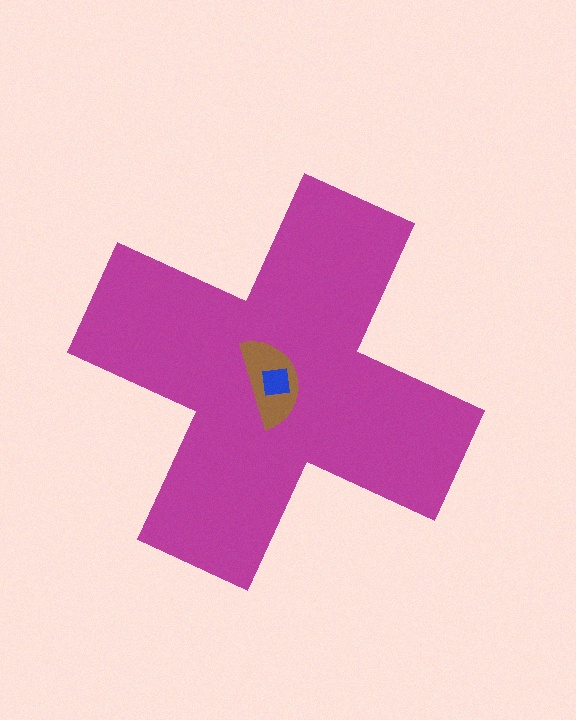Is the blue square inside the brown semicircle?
Yes.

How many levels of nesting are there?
3.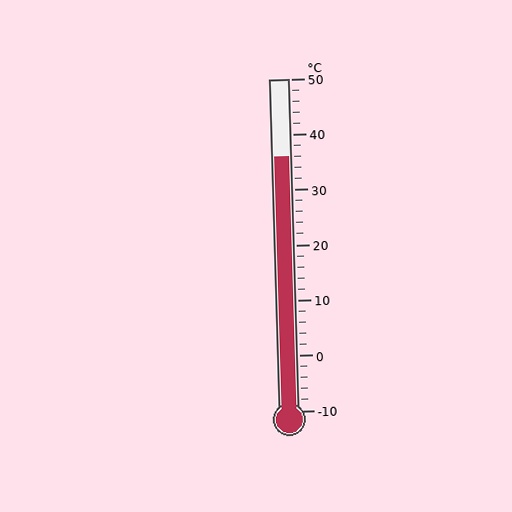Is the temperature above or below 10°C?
The temperature is above 10°C.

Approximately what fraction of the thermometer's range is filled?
The thermometer is filled to approximately 75% of its range.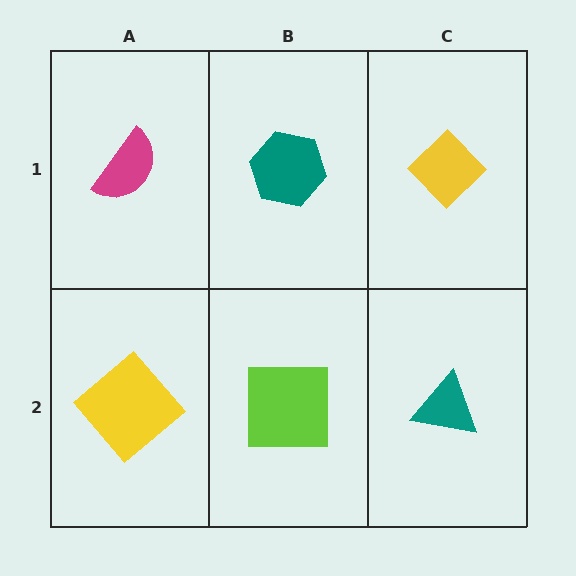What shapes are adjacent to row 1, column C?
A teal triangle (row 2, column C), a teal hexagon (row 1, column B).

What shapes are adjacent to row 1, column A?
A yellow diamond (row 2, column A), a teal hexagon (row 1, column B).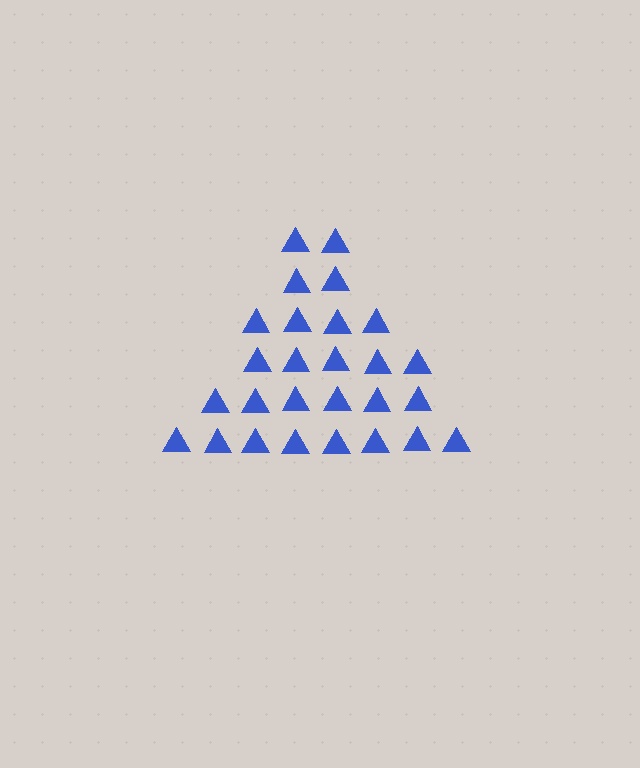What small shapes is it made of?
It is made of small triangles.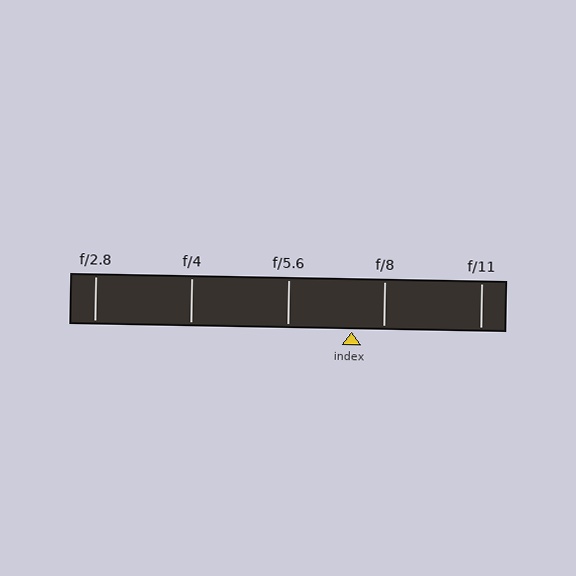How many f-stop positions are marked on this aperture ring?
There are 5 f-stop positions marked.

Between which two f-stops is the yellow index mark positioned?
The index mark is between f/5.6 and f/8.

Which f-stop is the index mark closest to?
The index mark is closest to f/8.